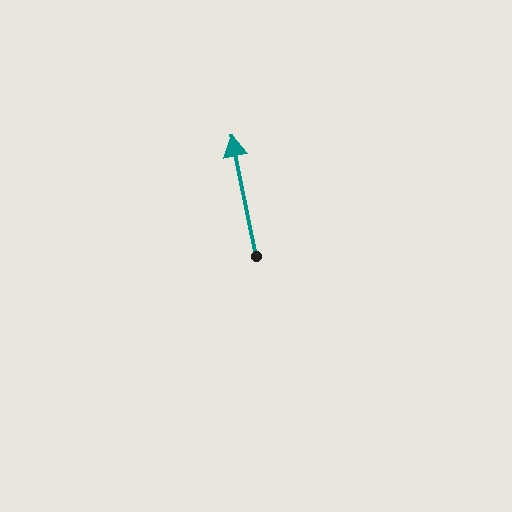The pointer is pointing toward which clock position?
Roughly 12 o'clock.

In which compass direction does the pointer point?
North.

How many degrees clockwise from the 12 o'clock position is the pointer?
Approximately 348 degrees.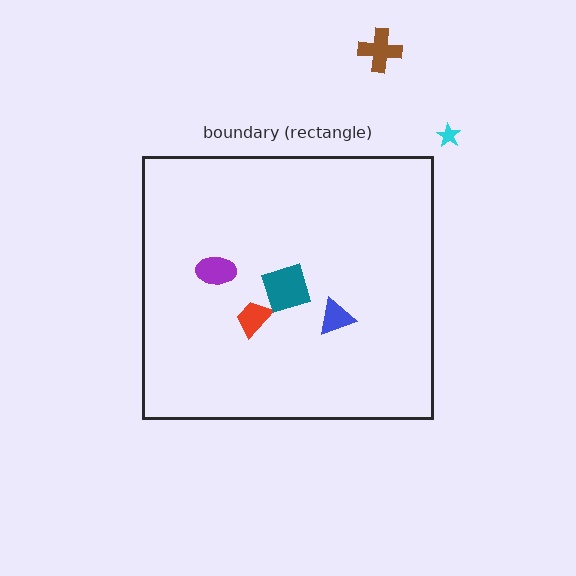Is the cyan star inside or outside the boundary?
Outside.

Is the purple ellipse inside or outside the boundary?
Inside.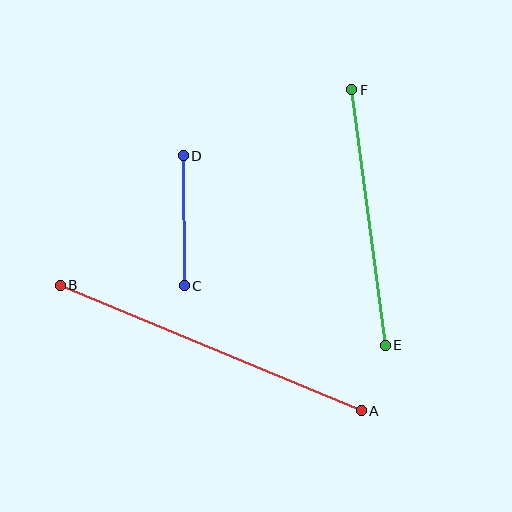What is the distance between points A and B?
The distance is approximately 326 pixels.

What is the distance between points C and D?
The distance is approximately 130 pixels.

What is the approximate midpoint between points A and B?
The midpoint is at approximately (211, 348) pixels.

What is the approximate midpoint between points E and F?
The midpoint is at approximately (368, 218) pixels.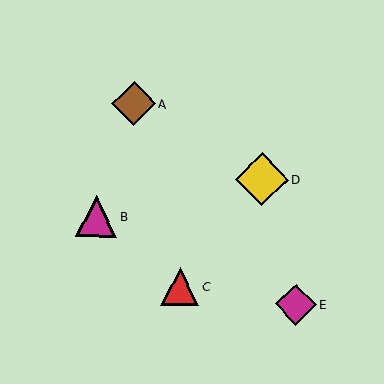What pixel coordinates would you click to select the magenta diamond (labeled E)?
Click at (296, 304) to select the magenta diamond E.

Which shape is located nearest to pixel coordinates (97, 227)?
The magenta triangle (labeled B) at (96, 217) is nearest to that location.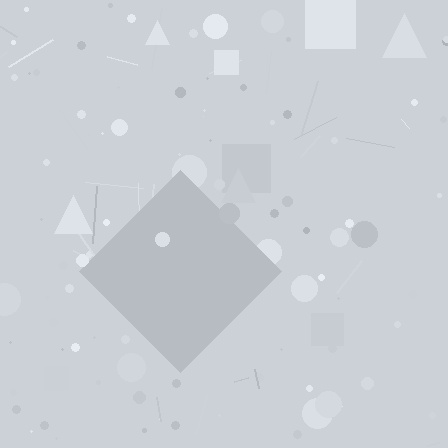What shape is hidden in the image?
A diamond is hidden in the image.